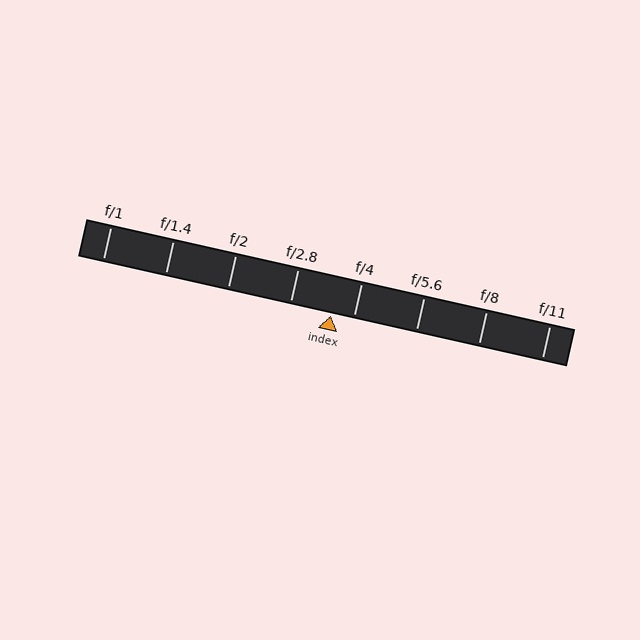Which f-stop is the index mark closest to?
The index mark is closest to f/4.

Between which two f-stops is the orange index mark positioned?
The index mark is between f/2.8 and f/4.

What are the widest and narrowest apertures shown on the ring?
The widest aperture shown is f/1 and the narrowest is f/11.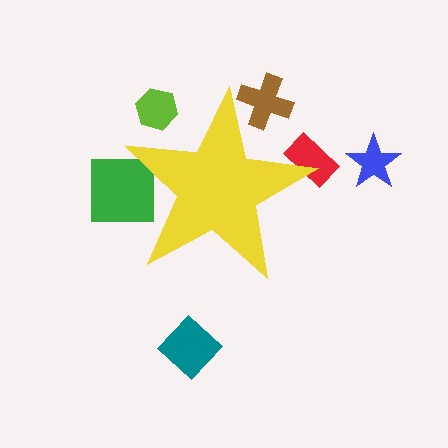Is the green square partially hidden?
Yes, the green square is partially hidden behind the yellow star.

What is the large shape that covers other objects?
A yellow star.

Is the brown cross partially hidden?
Yes, the brown cross is partially hidden behind the yellow star.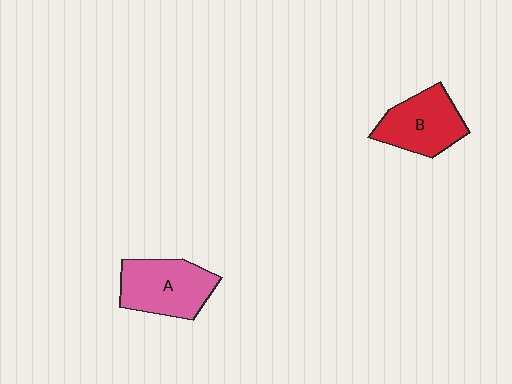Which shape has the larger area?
Shape A (pink).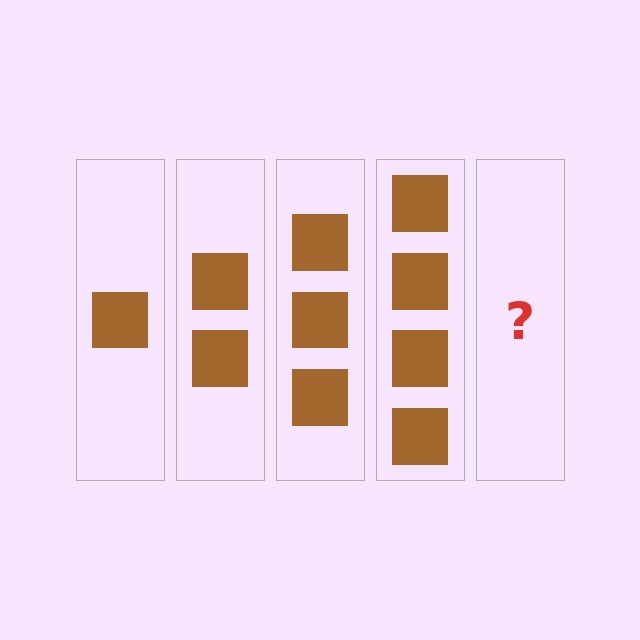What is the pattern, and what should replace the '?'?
The pattern is that each step adds one more square. The '?' should be 5 squares.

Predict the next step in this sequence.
The next step is 5 squares.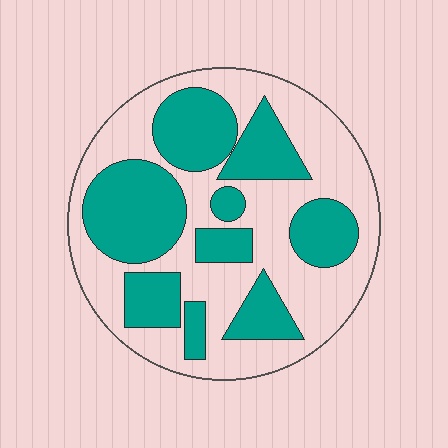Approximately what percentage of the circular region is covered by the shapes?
Approximately 45%.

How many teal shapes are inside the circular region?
9.